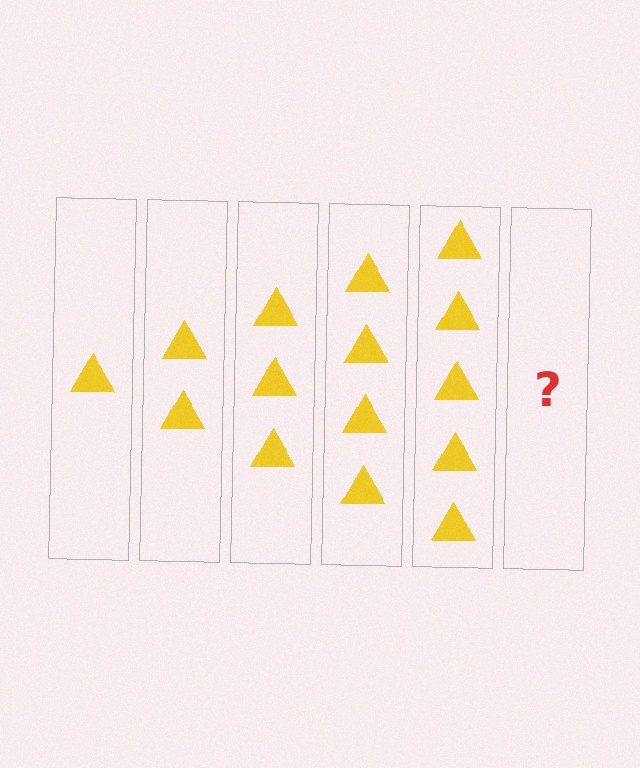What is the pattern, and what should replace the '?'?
The pattern is that each step adds one more triangle. The '?' should be 6 triangles.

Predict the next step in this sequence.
The next step is 6 triangles.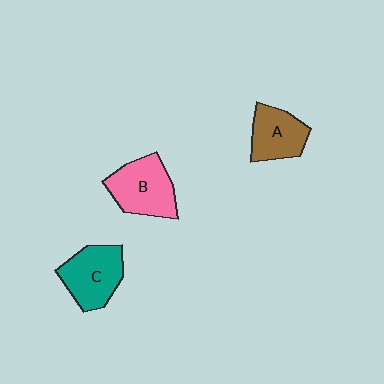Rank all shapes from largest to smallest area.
From largest to smallest: B (pink), C (teal), A (brown).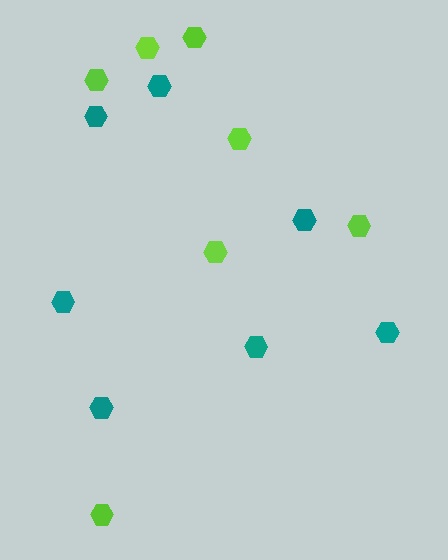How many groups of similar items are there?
There are 2 groups: one group of teal hexagons (7) and one group of lime hexagons (7).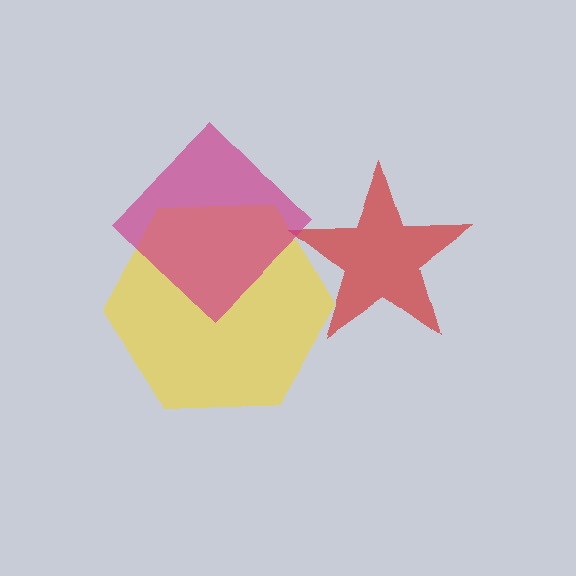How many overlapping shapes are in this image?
There are 3 overlapping shapes in the image.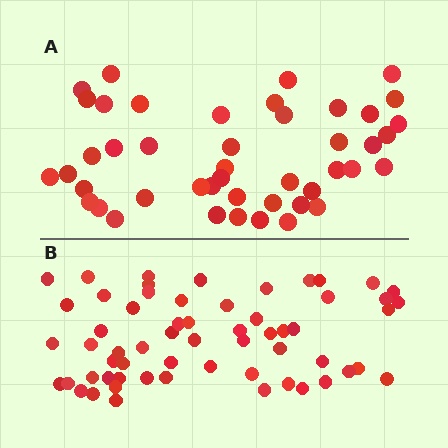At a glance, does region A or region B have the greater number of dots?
Region B (the bottom region) has more dots.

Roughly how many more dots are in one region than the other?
Region B has approximately 15 more dots than region A.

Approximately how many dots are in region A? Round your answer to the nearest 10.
About 40 dots. (The exact count is 45, which rounds to 40.)